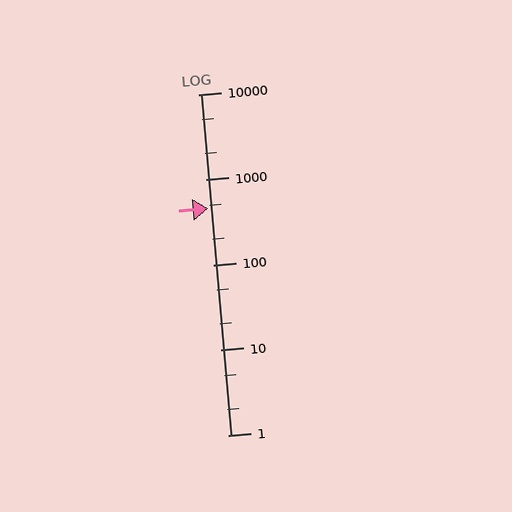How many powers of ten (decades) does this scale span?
The scale spans 4 decades, from 1 to 10000.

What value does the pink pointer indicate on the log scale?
The pointer indicates approximately 460.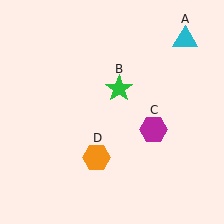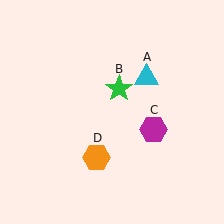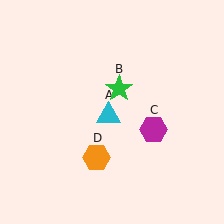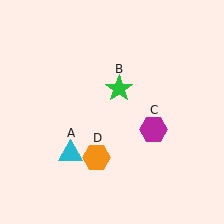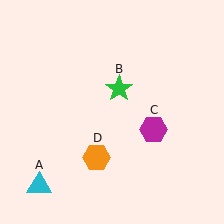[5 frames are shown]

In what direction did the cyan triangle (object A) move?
The cyan triangle (object A) moved down and to the left.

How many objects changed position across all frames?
1 object changed position: cyan triangle (object A).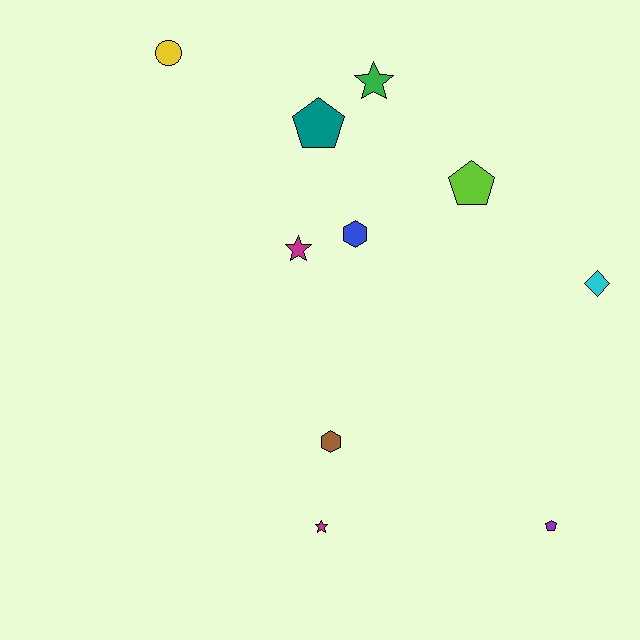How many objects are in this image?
There are 10 objects.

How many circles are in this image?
There is 1 circle.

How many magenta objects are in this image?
There are 2 magenta objects.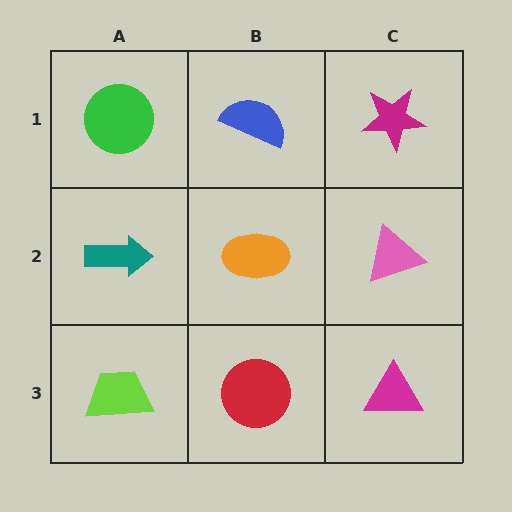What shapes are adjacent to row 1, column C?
A pink triangle (row 2, column C), a blue semicircle (row 1, column B).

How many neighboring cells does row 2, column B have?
4.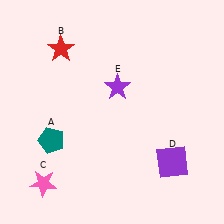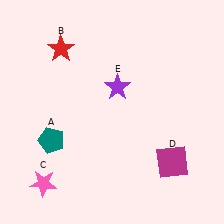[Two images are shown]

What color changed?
The square (D) changed from purple in Image 1 to magenta in Image 2.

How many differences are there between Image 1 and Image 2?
There is 1 difference between the two images.